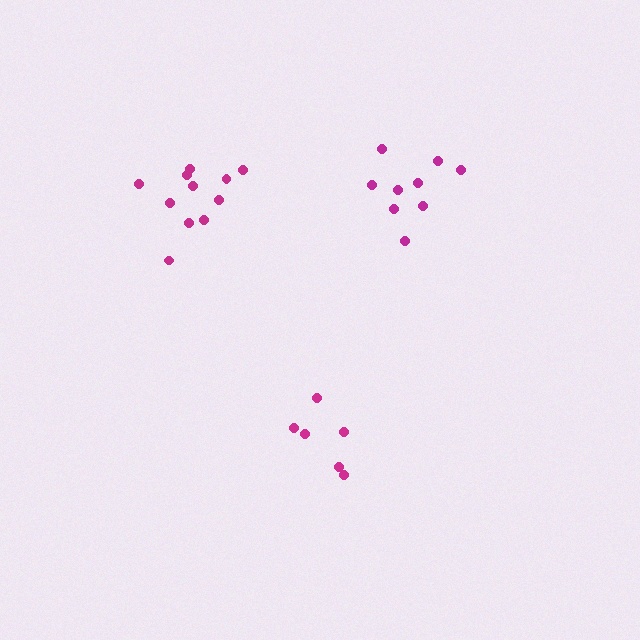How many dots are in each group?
Group 1: 9 dots, Group 2: 11 dots, Group 3: 6 dots (26 total).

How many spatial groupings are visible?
There are 3 spatial groupings.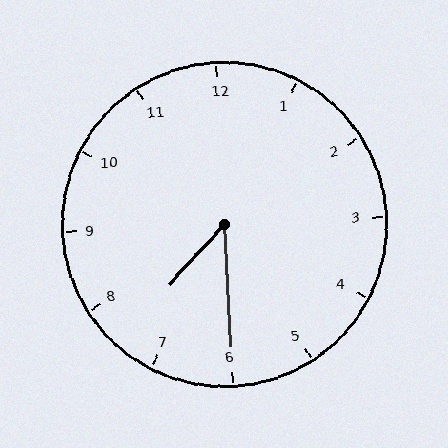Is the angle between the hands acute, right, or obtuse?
It is acute.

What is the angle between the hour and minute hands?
Approximately 45 degrees.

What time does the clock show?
7:30.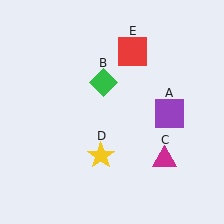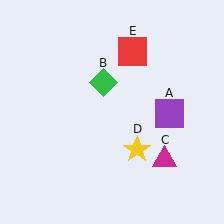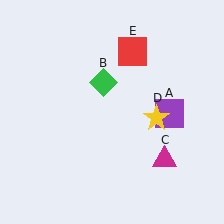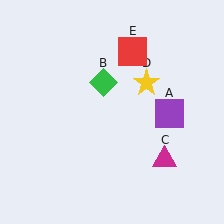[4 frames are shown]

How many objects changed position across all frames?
1 object changed position: yellow star (object D).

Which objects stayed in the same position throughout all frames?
Purple square (object A) and green diamond (object B) and magenta triangle (object C) and red square (object E) remained stationary.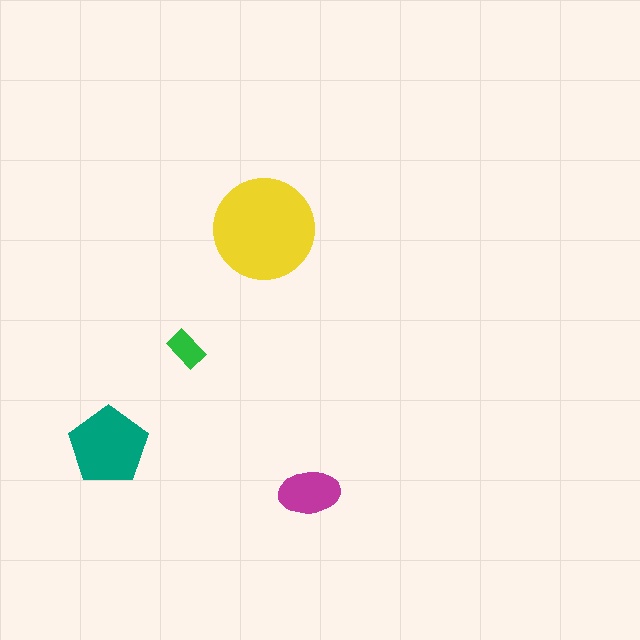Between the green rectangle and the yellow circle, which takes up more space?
The yellow circle.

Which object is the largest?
The yellow circle.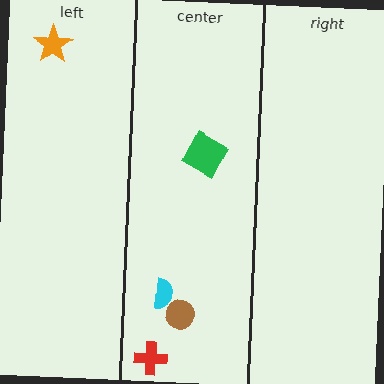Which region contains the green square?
The center region.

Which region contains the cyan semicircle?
The center region.